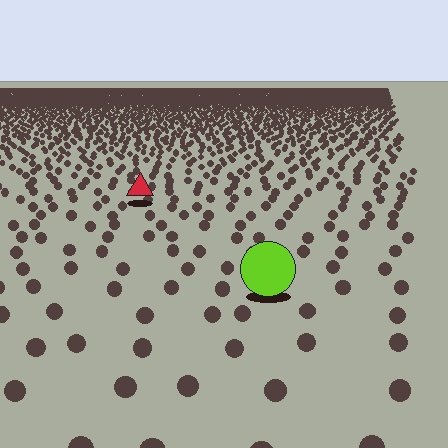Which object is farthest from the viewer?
The red triangle is farthest from the viewer. It appears smaller and the ground texture around it is denser.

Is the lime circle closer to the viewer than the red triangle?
Yes. The lime circle is closer — you can tell from the texture gradient: the ground texture is coarser near it.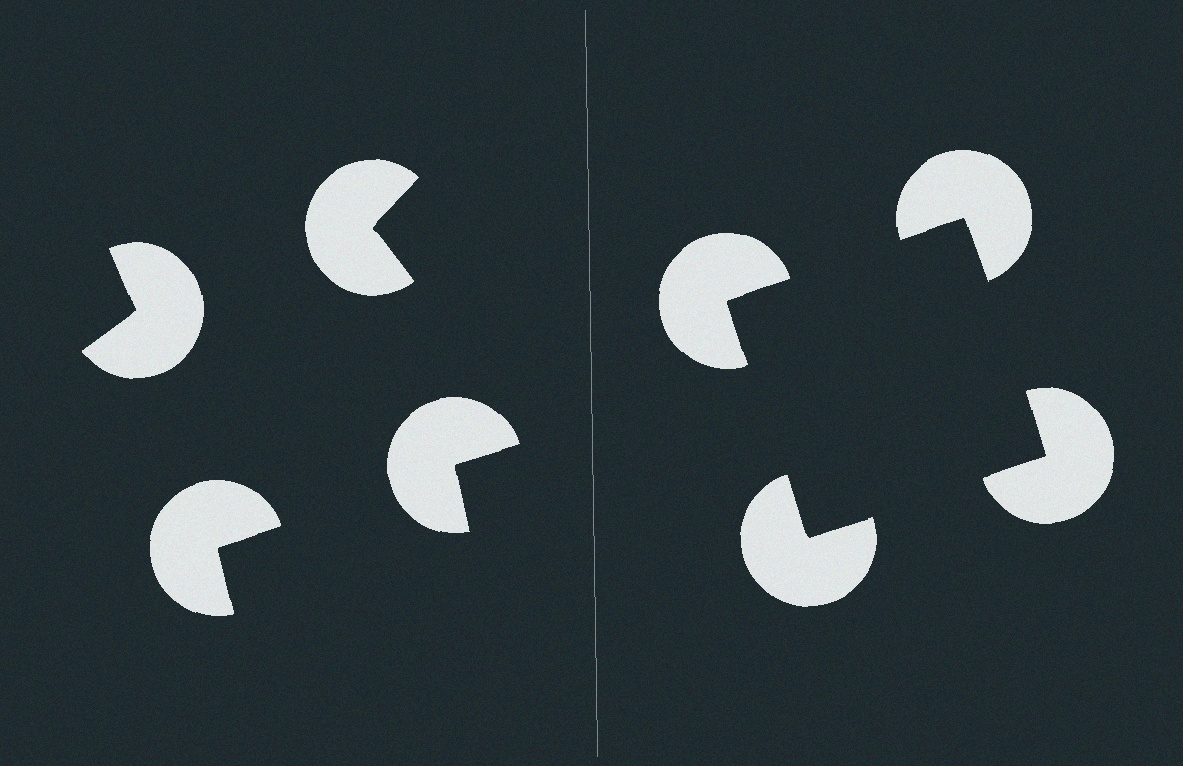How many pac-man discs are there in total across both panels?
8 — 4 on each side.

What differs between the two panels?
The pac-man discs are positioned identically on both sides; only the wedge orientations differ. On the right they align to a square; on the left they are misaligned.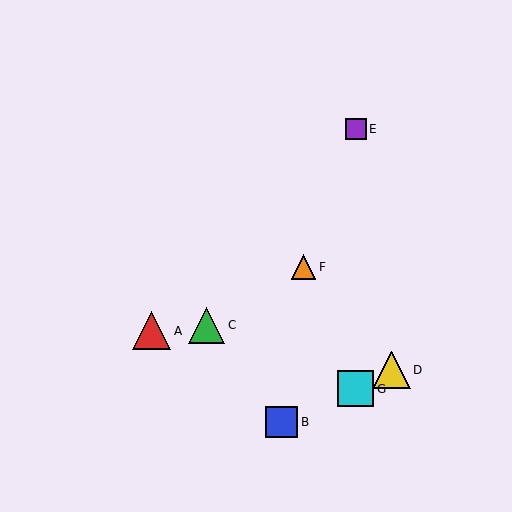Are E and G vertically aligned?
Yes, both are at x≈356.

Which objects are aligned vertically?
Objects E, G are aligned vertically.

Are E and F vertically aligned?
No, E is at x≈356 and F is at x≈304.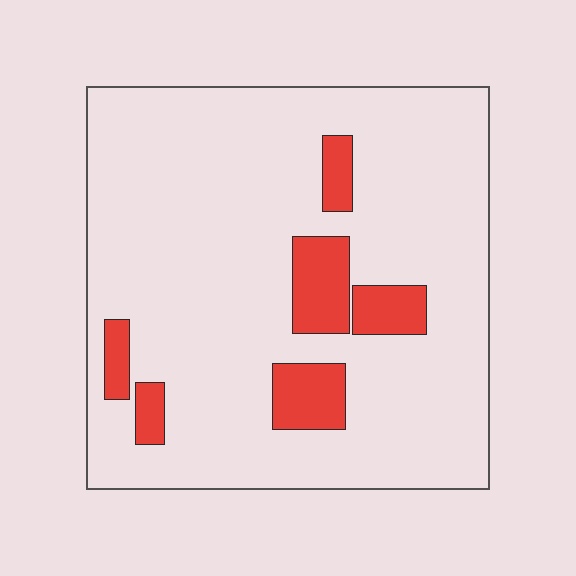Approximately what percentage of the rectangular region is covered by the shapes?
Approximately 15%.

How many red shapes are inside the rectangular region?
6.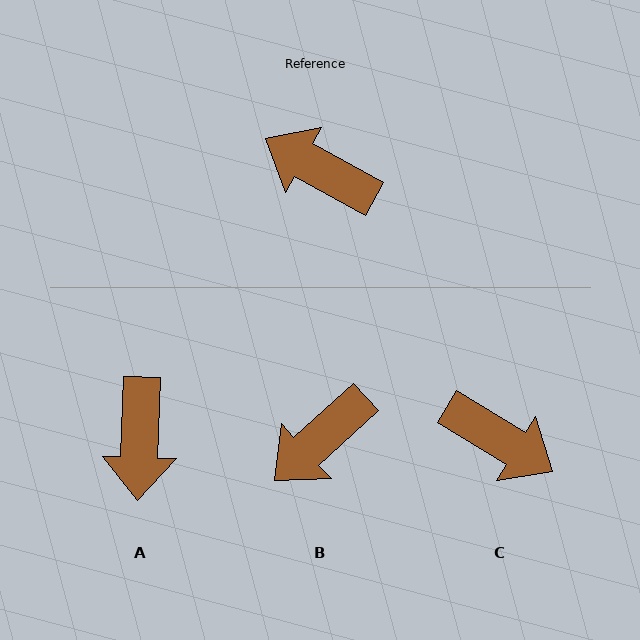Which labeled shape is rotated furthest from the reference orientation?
C, about 177 degrees away.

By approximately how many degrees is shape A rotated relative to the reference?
Approximately 117 degrees counter-clockwise.